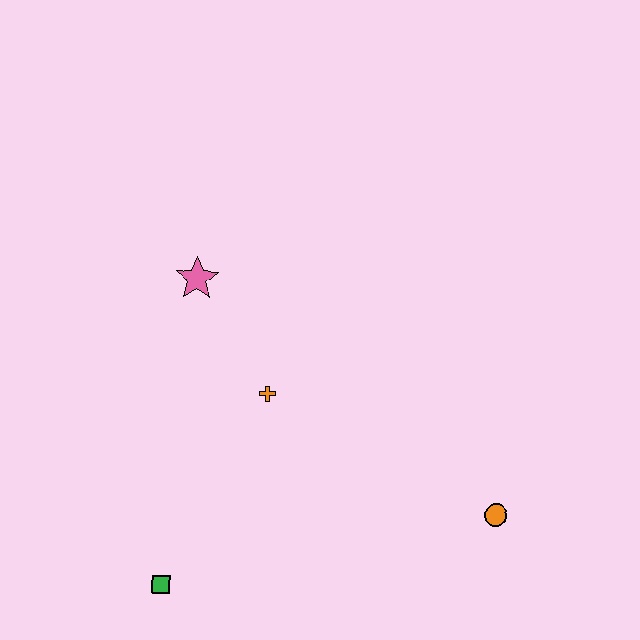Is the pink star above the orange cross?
Yes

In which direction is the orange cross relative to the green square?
The orange cross is above the green square.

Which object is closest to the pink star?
The orange cross is closest to the pink star.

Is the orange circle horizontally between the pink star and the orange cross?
No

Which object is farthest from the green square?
The orange circle is farthest from the green square.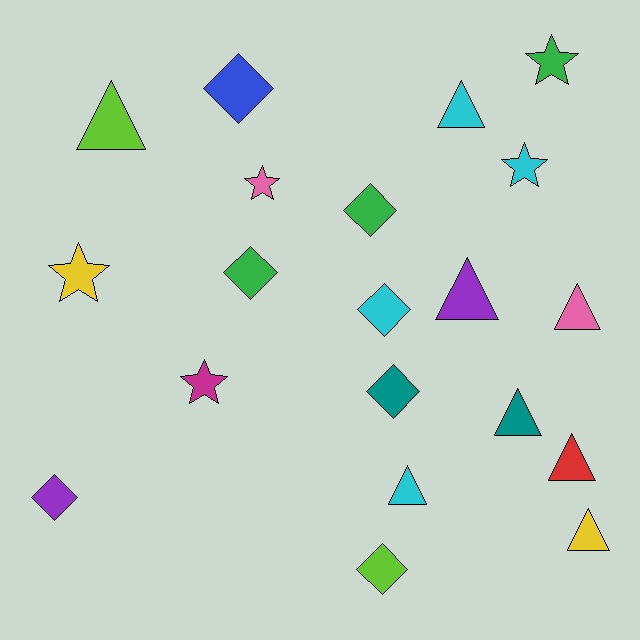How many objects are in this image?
There are 20 objects.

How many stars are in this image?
There are 5 stars.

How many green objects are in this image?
There are 3 green objects.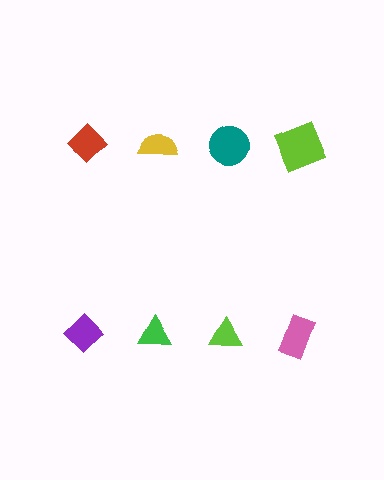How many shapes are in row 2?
4 shapes.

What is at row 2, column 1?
A purple diamond.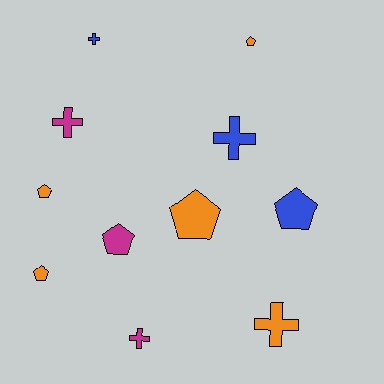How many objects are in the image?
There are 11 objects.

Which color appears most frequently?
Orange, with 5 objects.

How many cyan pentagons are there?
There are no cyan pentagons.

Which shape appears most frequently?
Pentagon, with 6 objects.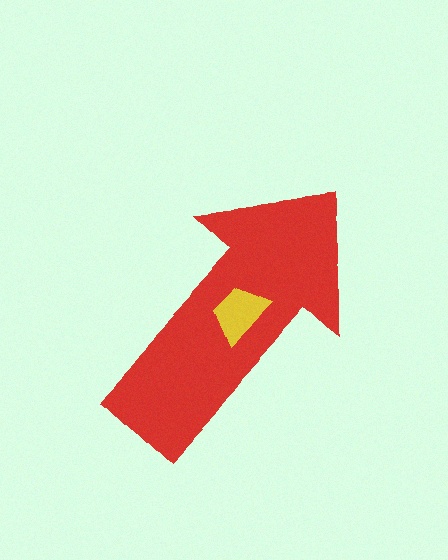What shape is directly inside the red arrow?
The yellow trapezoid.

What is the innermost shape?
The yellow trapezoid.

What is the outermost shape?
The red arrow.